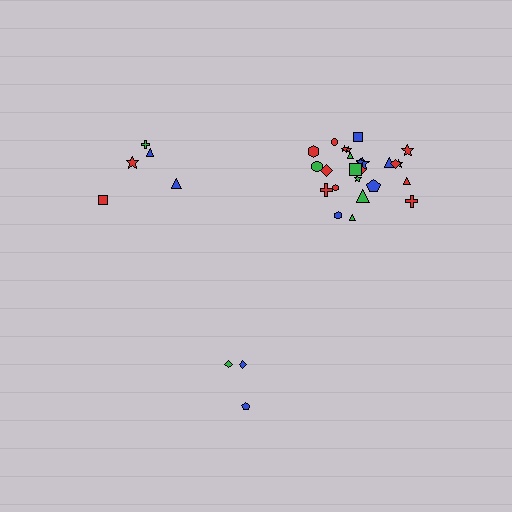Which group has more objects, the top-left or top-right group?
The top-right group.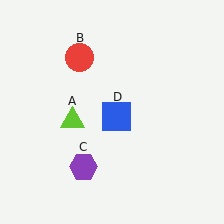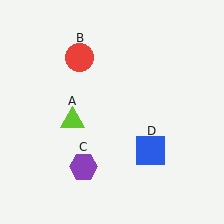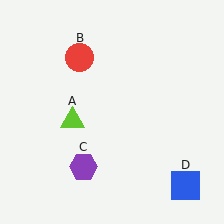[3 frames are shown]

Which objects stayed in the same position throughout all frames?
Lime triangle (object A) and red circle (object B) and purple hexagon (object C) remained stationary.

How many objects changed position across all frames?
1 object changed position: blue square (object D).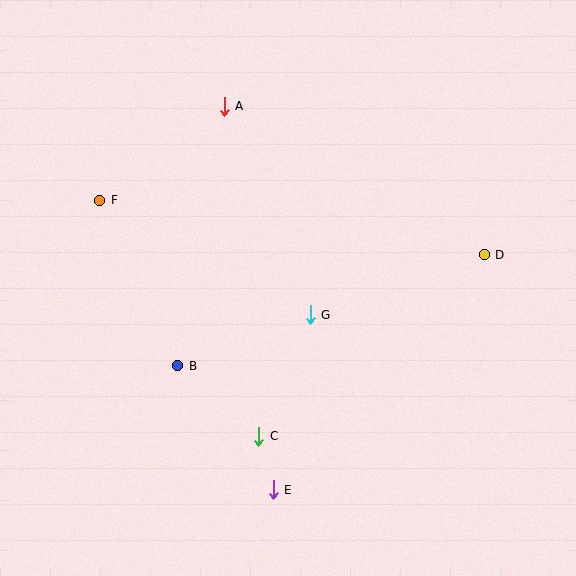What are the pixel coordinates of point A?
Point A is at (224, 106).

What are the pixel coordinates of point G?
Point G is at (310, 315).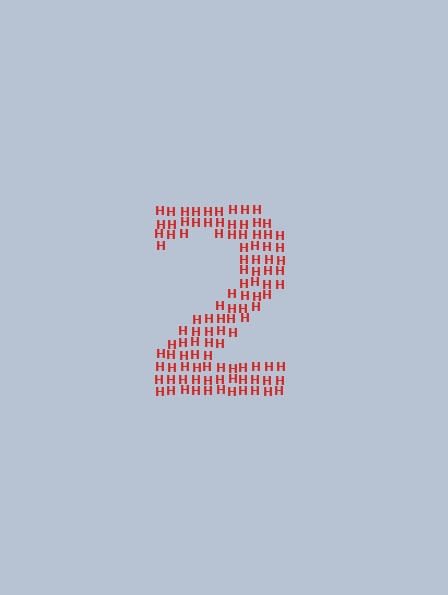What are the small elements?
The small elements are letter H's.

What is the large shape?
The large shape is the digit 2.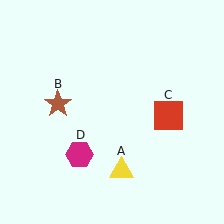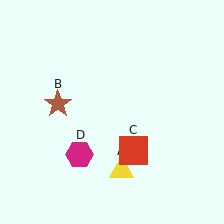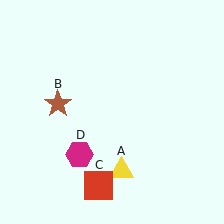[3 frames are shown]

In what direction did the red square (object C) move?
The red square (object C) moved down and to the left.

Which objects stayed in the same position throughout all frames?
Yellow triangle (object A) and brown star (object B) and magenta hexagon (object D) remained stationary.